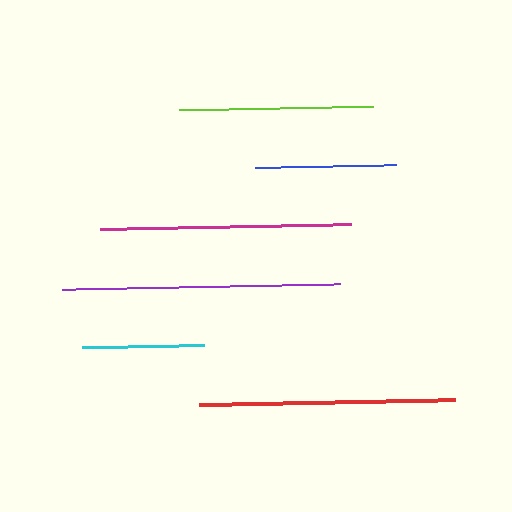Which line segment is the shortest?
The cyan line is the shortest at approximately 122 pixels.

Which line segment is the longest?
The purple line is the longest at approximately 278 pixels.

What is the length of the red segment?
The red segment is approximately 256 pixels long.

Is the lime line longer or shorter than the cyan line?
The lime line is longer than the cyan line.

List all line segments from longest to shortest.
From longest to shortest: purple, red, magenta, lime, blue, cyan.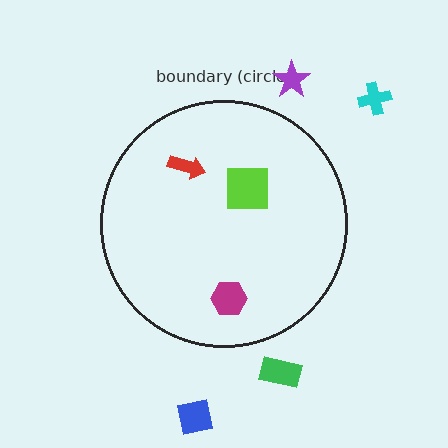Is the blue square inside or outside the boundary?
Outside.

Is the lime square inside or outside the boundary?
Inside.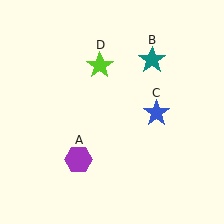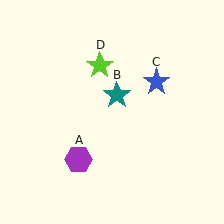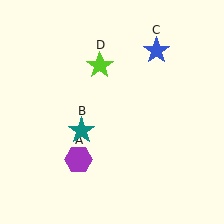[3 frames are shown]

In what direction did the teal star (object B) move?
The teal star (object B) moved down and to the left.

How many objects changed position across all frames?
2 objects changed position: teal star (object B), blue star (object C).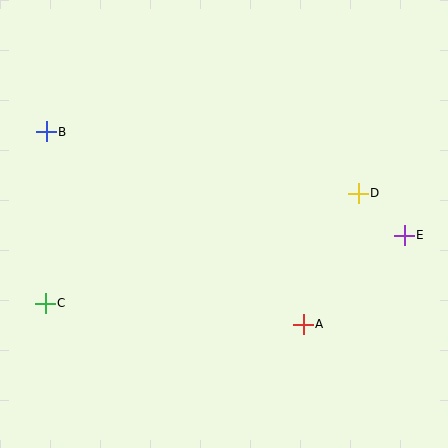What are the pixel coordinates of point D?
Point D is at (358, 193).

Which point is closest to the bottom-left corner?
Point C is closest to the bottom-left corner.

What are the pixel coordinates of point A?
Point A is at (303, 324).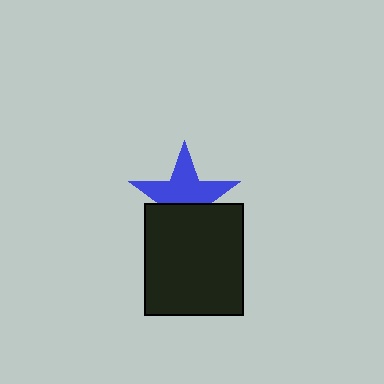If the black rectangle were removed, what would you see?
You would see the complete blue star.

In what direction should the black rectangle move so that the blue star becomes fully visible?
The black rectangle should move down. That is the shortest direction to clear the overlap and leave the blue star fully visible.